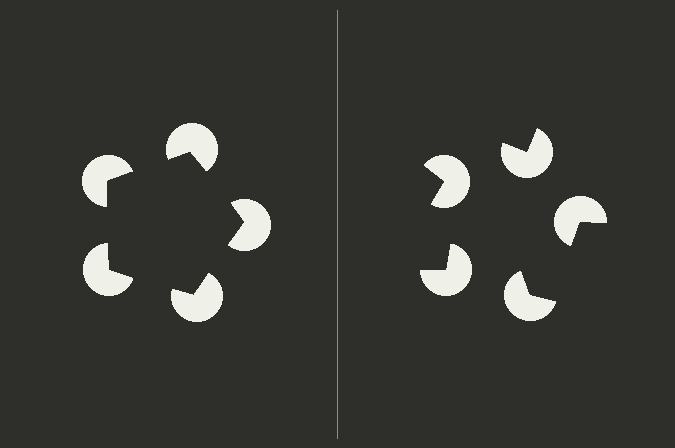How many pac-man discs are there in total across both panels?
10 — 5 on each side.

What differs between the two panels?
The pac-man discs are positioned identically on both sides; only the wedge orientations differ. On the left they align to a pentagon; on the right they are misaligned.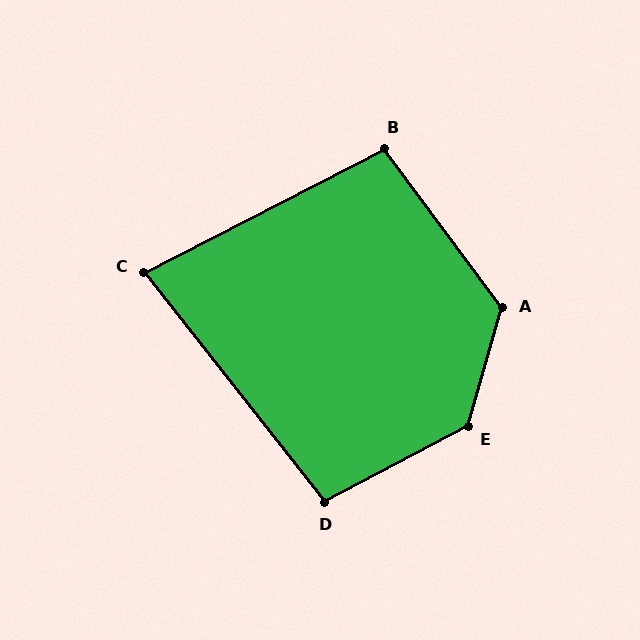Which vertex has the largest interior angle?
E, at approximately 134 degrees.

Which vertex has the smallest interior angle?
C, at approximately 79 degrees.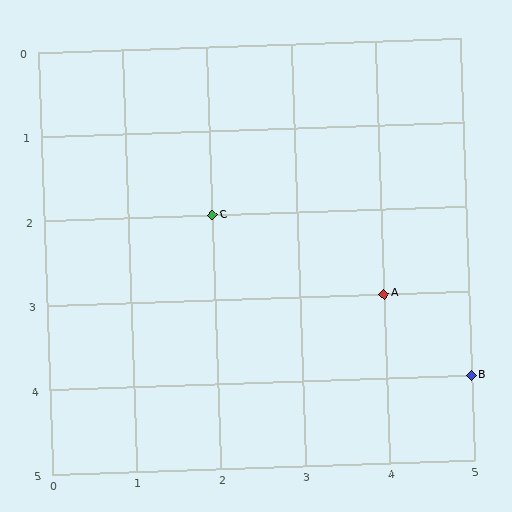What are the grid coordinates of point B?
Point B is at grid coordinates (5, 4).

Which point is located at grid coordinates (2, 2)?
Point C is at (2, 2).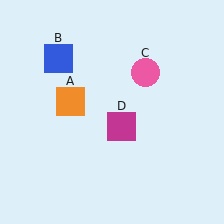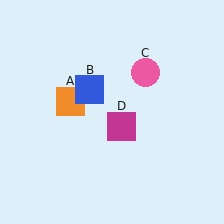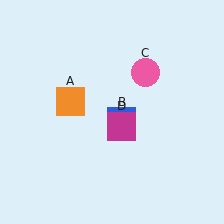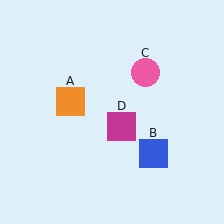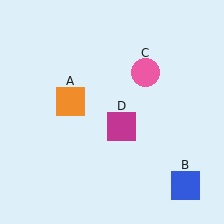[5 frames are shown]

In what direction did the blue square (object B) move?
The blue square (object B) moved down and to the right.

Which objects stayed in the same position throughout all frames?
Orange square (object A) and pink circle (object C) and magenta square (object D) remained stationary.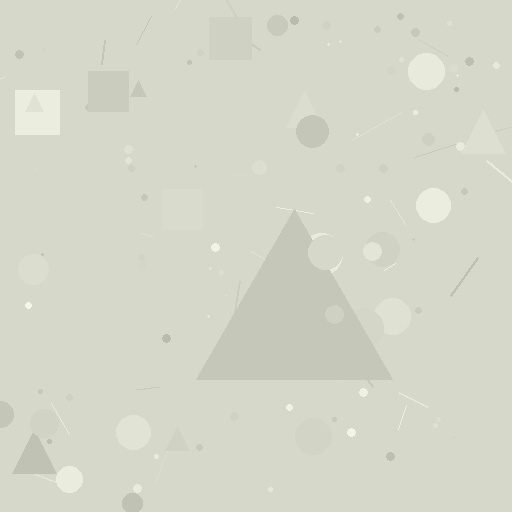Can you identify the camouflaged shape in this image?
The camouflaged shape is a triangle.